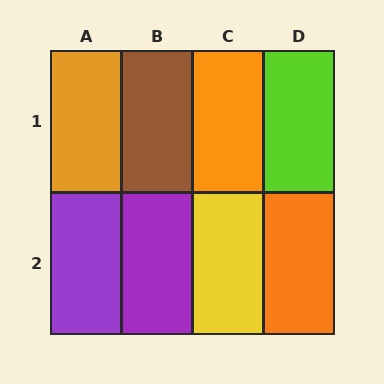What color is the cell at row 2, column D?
Orange.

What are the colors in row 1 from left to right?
Orange, brown, orange, lime.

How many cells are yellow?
1 cell is yellow.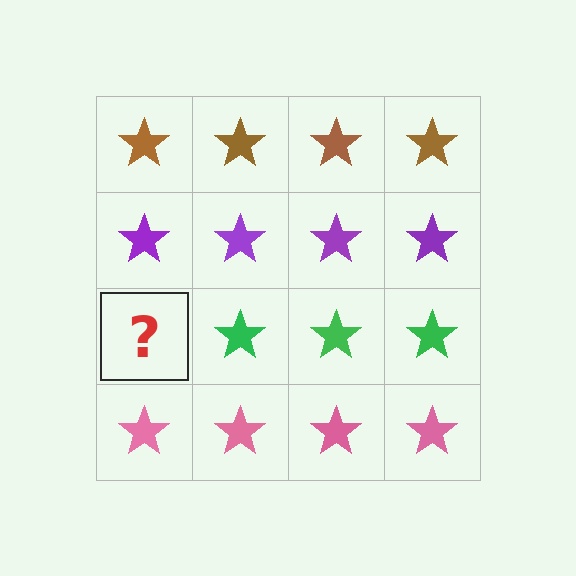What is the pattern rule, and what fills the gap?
The rule is that each row has a consistent color. The gap should be filled with a green star.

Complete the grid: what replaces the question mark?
The question mark should be replaced with a green star.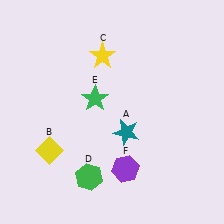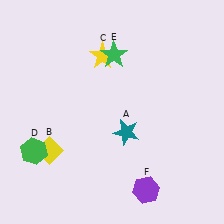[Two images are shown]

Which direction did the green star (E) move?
The green star (E) moved up.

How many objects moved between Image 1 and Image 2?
3 objects moved between the two images.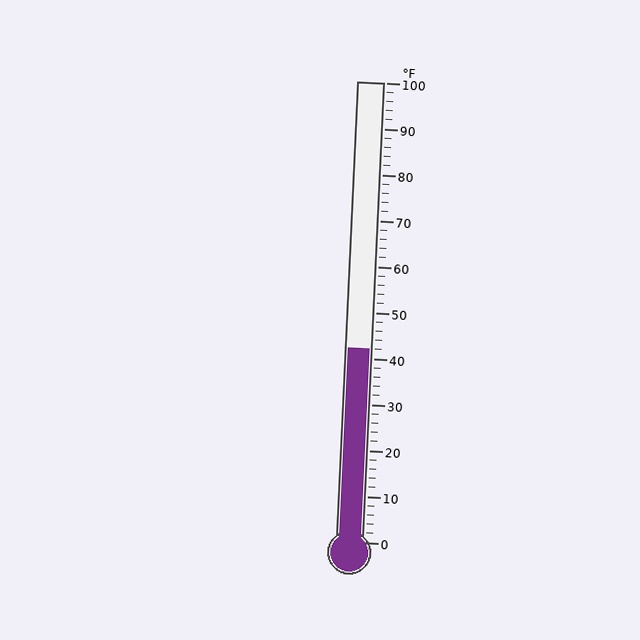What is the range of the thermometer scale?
The thermometer scale ranges from 0°F to 100°F.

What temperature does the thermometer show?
The thermometer shows approximately 42°F.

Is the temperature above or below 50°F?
The temperature is below 50°F.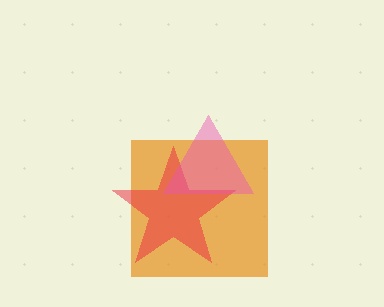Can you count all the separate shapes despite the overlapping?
Yes, there are 3 separate shapes.